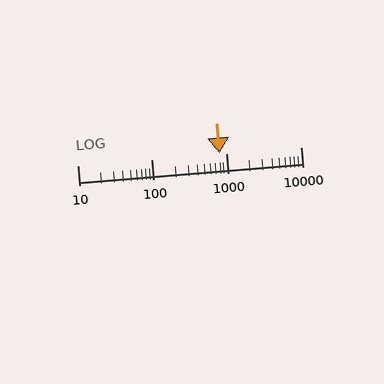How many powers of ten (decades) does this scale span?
The scale spans 3 decades, from 10 to 10000.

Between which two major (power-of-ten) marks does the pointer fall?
The pointer is between 100 and 1000.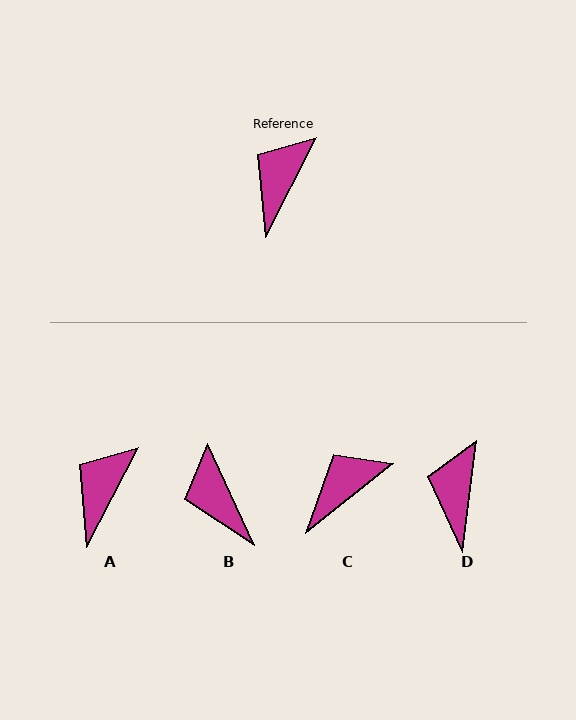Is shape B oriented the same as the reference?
No, it is off by about 52 degrees.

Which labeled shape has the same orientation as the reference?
A.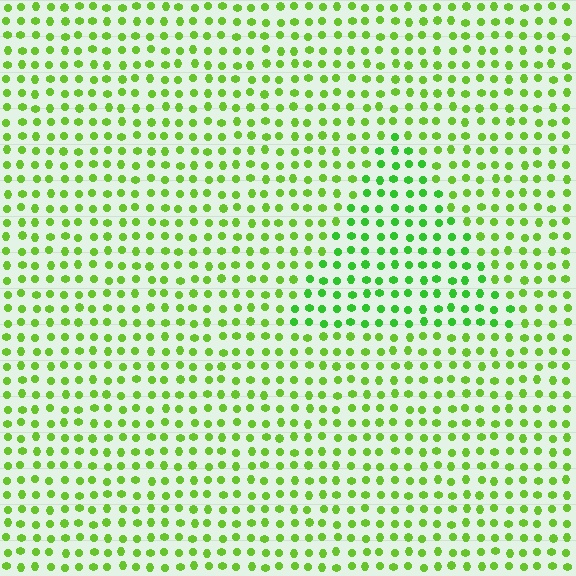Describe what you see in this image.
The image is filled with small lime elements in a uniform arrangement. A triangle-shaped region is visible where the elements are tinted to a slightly different hue, forming a subtle color boundary.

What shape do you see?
I see a triangle.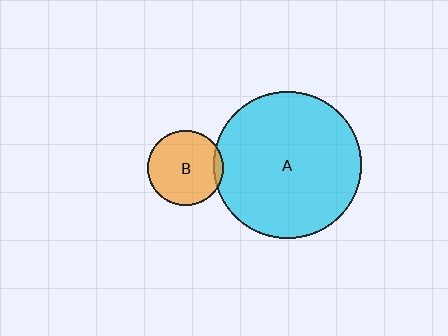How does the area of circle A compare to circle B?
Approximately 3.8 times.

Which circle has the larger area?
Circle A (cyan).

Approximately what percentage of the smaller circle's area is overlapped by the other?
Approximately 5%.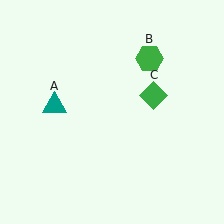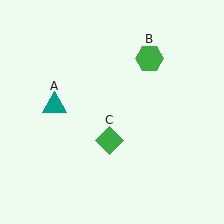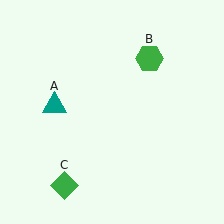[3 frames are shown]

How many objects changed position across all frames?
1 object changed position: green diamond (object C).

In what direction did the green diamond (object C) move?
The green diamond (object C) moved down and to the left.